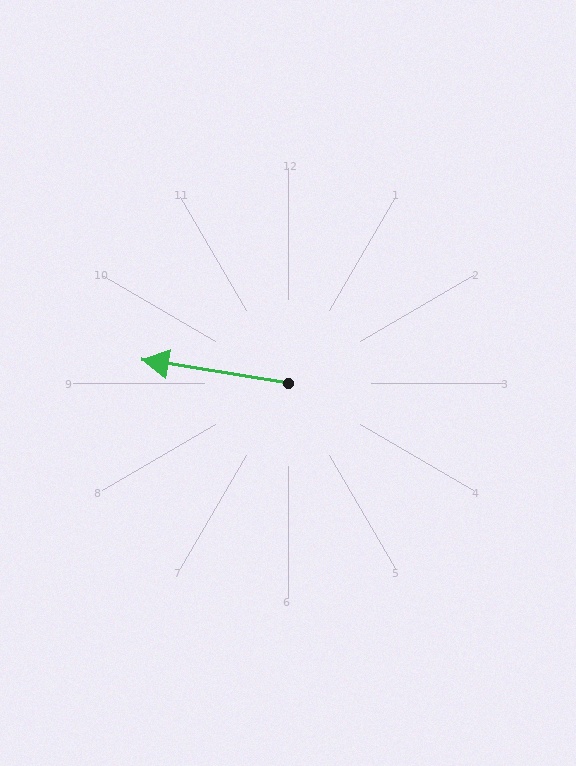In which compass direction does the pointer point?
West.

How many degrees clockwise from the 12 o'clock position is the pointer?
Approximately 279 degrees.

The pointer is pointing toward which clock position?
Roughly 9 o'clock.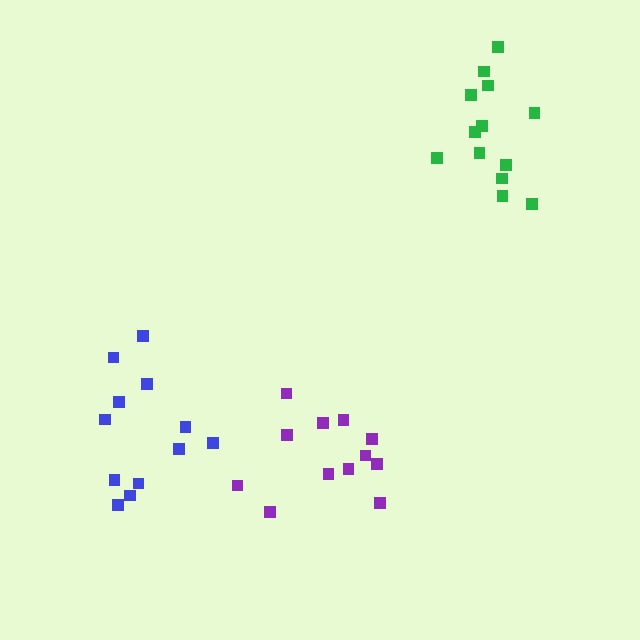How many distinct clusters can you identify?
There are 3 distinct clusters.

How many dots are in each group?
Group 1: 12 dots, Group 2: 12 dots, Group 3: 13 dots (37 total).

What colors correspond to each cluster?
The clusters are colored: purple, blue, green.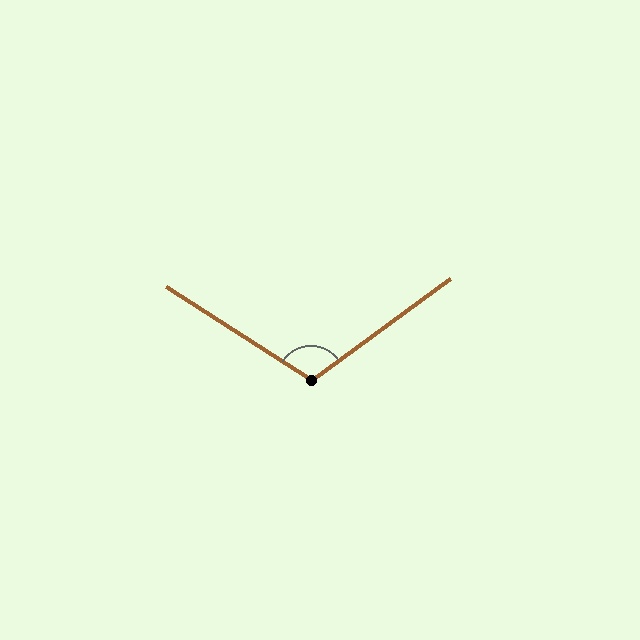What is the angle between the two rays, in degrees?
Approximately 111 degrees.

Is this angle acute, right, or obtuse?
It is obtuse.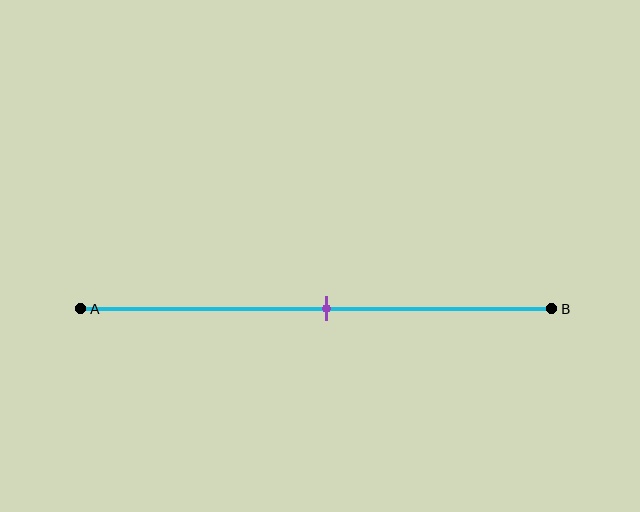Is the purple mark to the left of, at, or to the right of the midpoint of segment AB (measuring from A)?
The purple mark is approximately at the midpoint of segment AB.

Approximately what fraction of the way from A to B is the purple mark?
The purple mark is approximately 50% of the way from A to B.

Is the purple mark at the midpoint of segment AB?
Yes, the mark is approximately at the midpoint.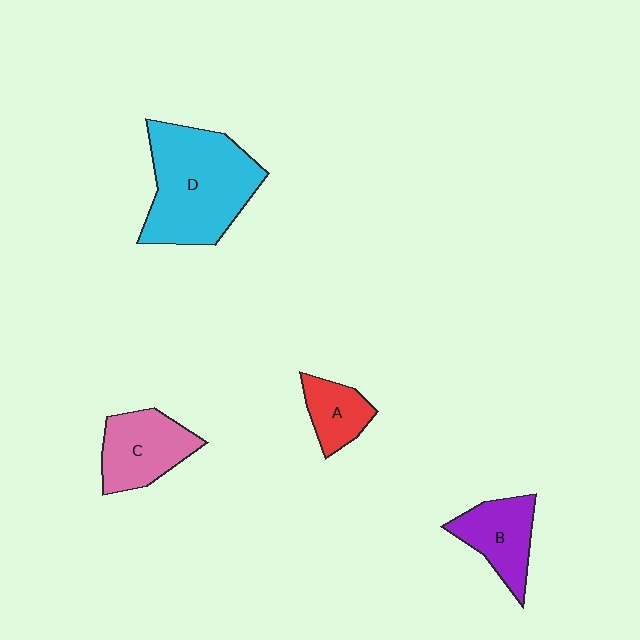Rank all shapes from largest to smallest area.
From largest to smallest: D (cyan), C (pink), B (purple), A (red).